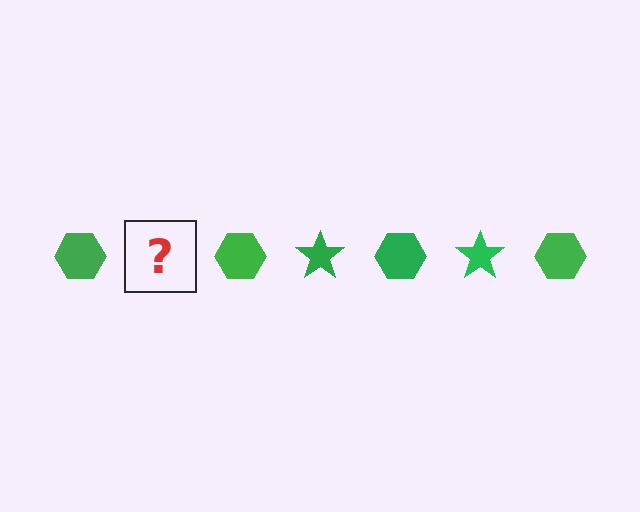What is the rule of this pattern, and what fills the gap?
The rule is that the pattern cycles through hexagon, star shapes in green. The gap should be filled with a green star.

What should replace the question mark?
The question mark should be replaced with a green star.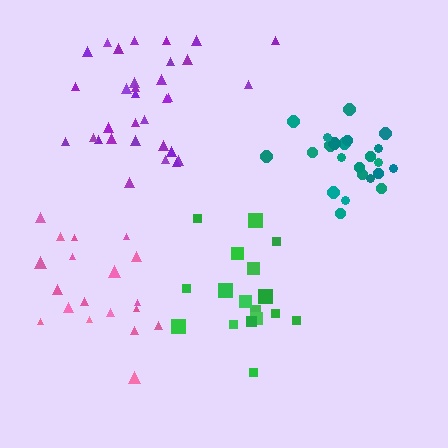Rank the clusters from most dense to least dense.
teal, green, purple, pink.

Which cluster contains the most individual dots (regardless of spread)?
Purple (32).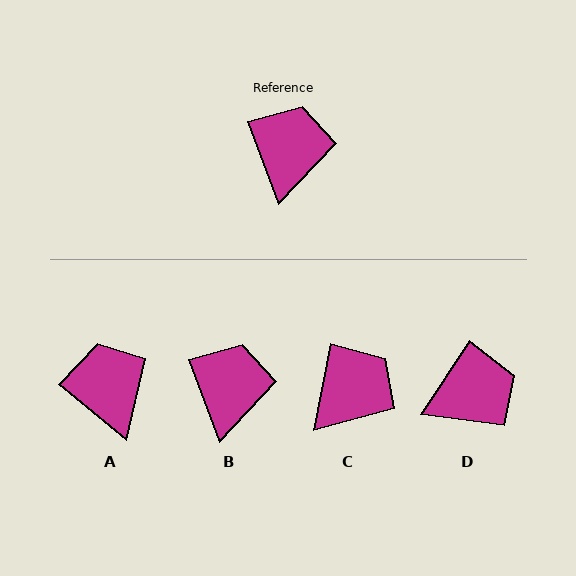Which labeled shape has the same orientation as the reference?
B.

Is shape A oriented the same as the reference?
No, it is off by about 30 degrees.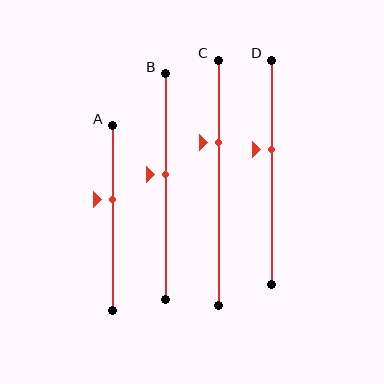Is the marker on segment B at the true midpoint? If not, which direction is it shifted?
No, the marker on segment B is shifted upward by about 5% of the segment length.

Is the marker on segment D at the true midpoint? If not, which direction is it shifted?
No, the marker on segment D is shifted upward by about 10% of the segment length.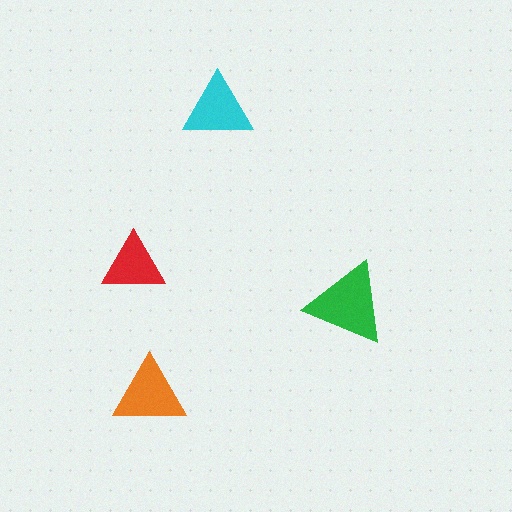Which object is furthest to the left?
The red triangle is leftmost.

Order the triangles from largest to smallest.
the green one, the orange one, the cyan one, the red one.